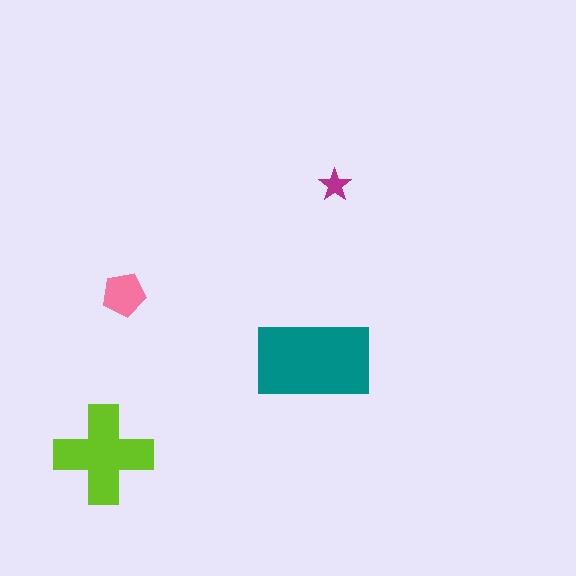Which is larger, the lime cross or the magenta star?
The lime cross.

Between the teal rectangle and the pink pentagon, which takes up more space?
The teal rectangle.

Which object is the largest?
The teal rectangle.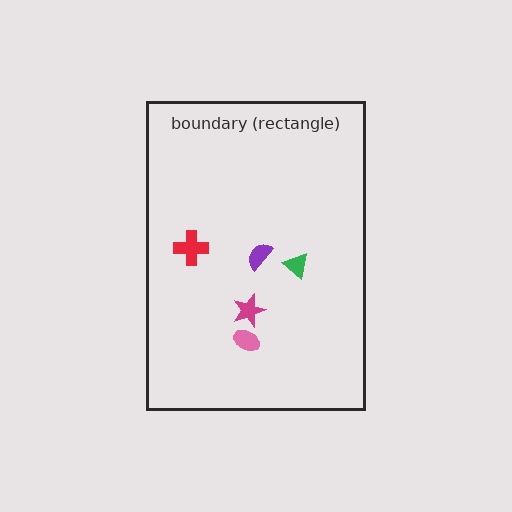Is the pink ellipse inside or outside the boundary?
Inside.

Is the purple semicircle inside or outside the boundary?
Inside.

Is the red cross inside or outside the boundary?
Inside.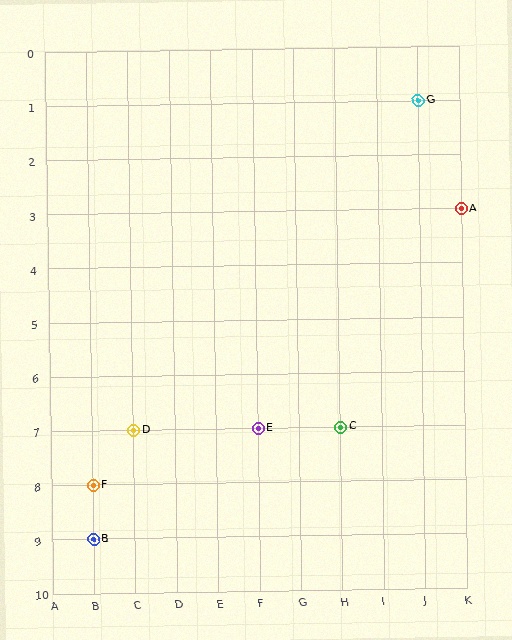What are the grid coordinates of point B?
Point B is at grid coordinates (B, 9).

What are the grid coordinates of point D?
Point D is at grid coordinates (C, 7).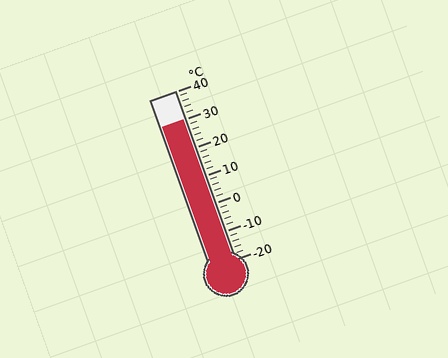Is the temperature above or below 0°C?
The temperature is above 0°C.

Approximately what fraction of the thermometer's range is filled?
The thermometer is filled to approximately 85% of its range.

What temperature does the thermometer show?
The thermometer shows approximately 30°C.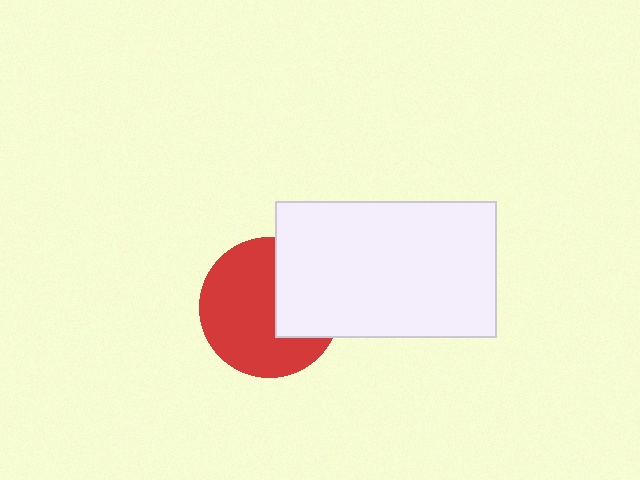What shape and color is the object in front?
The object in front is a white rectangle.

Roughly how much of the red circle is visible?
Most of it is visible (roughly 66%).